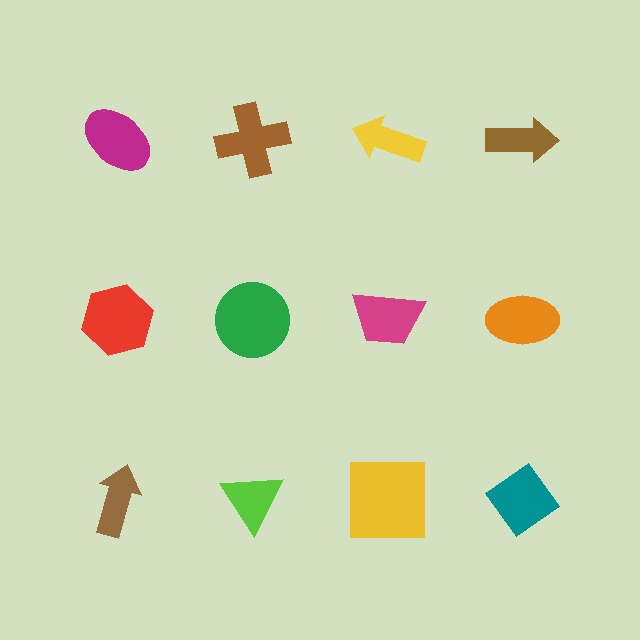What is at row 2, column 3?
A magenta trapezoid.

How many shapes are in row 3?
4 shapes.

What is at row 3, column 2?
A lime triangle.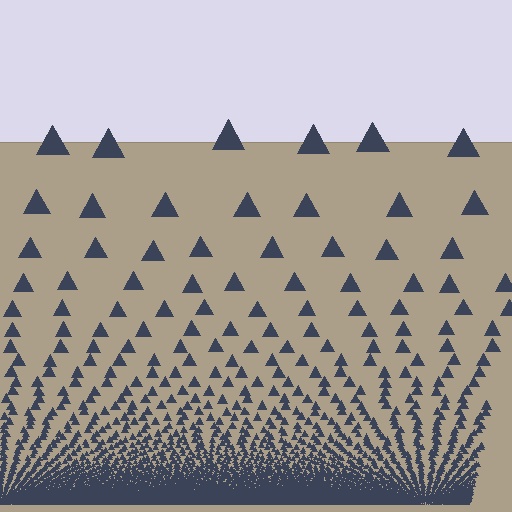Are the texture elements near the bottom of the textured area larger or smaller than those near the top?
Smaller. The gradient is inverted — elements near the bottom are smaller and denser.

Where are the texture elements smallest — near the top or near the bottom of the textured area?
Near the bottom.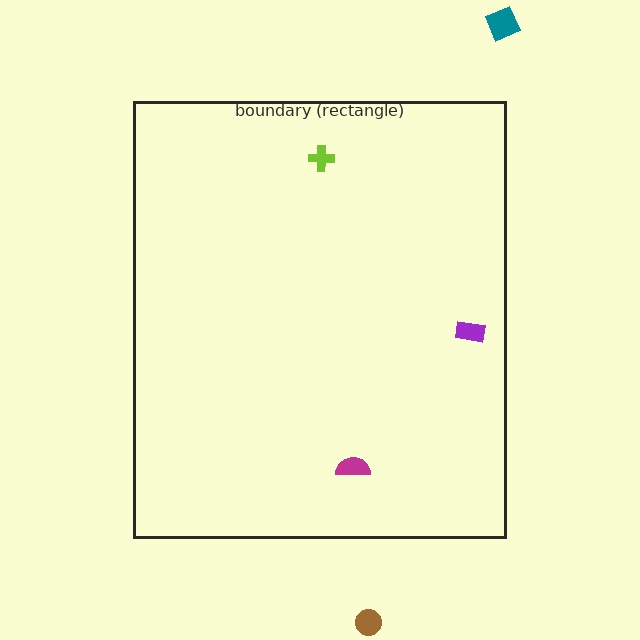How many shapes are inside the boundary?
3 inside, 2 outside.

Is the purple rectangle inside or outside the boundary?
Inside.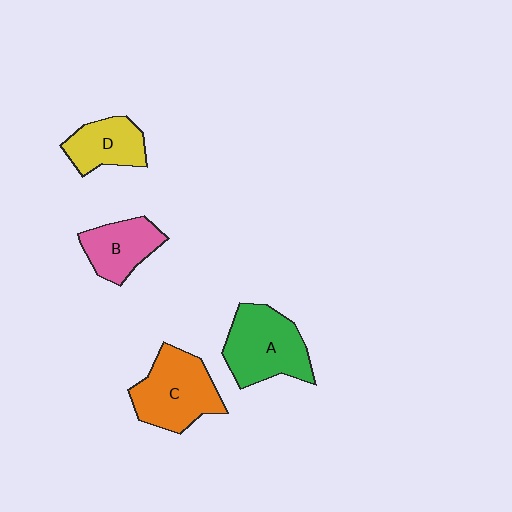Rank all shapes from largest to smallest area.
From largest to smallest: A (green), C (orange), B (pink), D (yellow).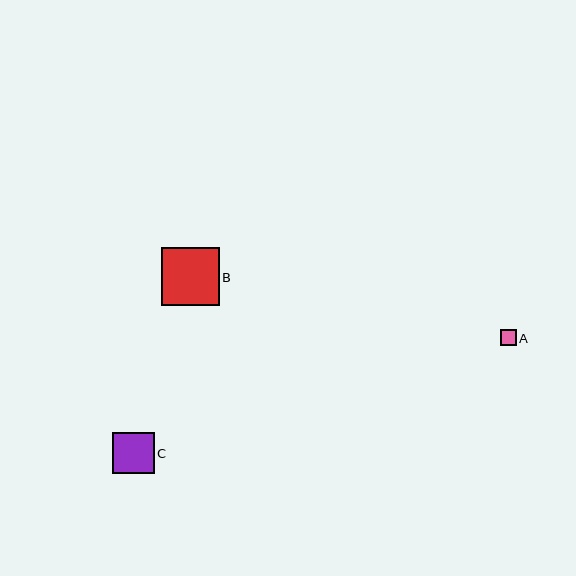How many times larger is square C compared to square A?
Square C is approximately 2.6 times the size of square A.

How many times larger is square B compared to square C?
Square B is approximately 1.4 times the size of square C.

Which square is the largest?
Square B is the largest with a size of approximately 58 pixels.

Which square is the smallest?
Square A is the smallest with a size of approximately 16 pixels.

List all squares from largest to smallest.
From largest to smallest: B, C, A.